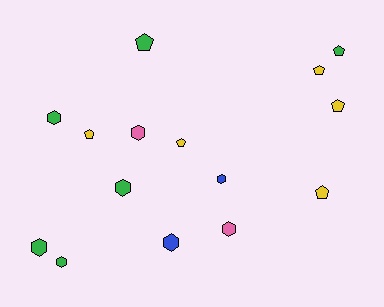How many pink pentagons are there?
There are no pink pentagons.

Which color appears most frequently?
Green, with 6 objects.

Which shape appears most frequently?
Hexagon, with 8 objects.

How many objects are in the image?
There are 15 objects.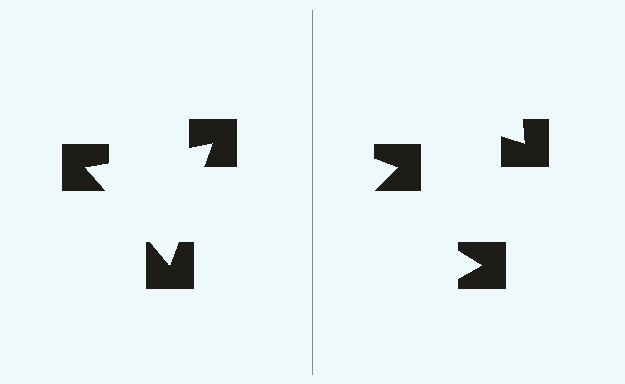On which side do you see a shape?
An illusory triangle appears on the left side. On the right side the wedge cuts are rotated, so no coherent shape forms.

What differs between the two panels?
The notched squares are positioned identically on both sides; only the wedge orientations differ. On the left they align to a triangle; on the right they are misaligned.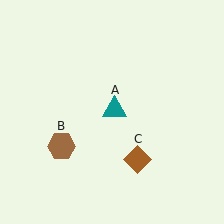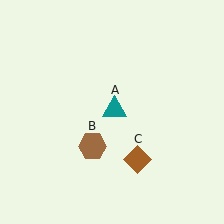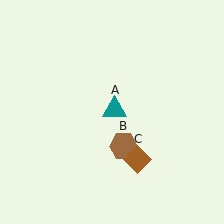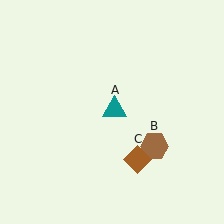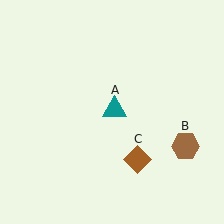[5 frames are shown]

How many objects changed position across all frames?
1 object changed position: brown hexagon (object B).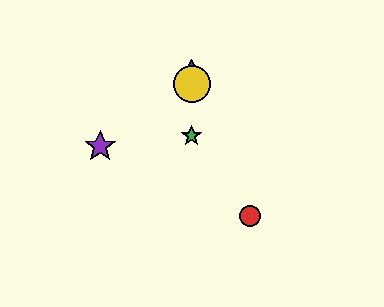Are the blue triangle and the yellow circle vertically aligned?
Yes, both are at x≈192.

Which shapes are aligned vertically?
The blue triangle, the green star, the yellow circle are aligned vertically.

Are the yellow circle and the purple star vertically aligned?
No, the yellow circle is at x≈192 and the purple star is at x≈100.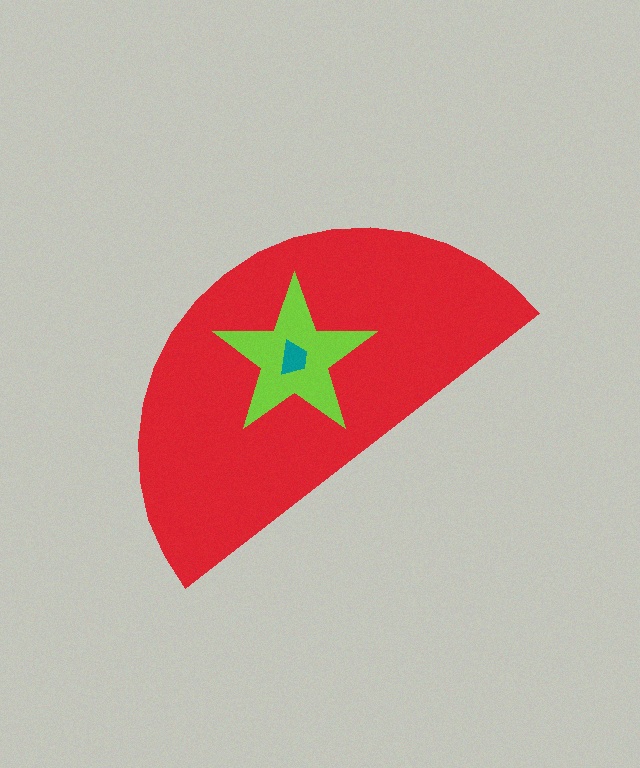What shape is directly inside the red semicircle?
The lime star.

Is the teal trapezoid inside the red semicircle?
Yes.